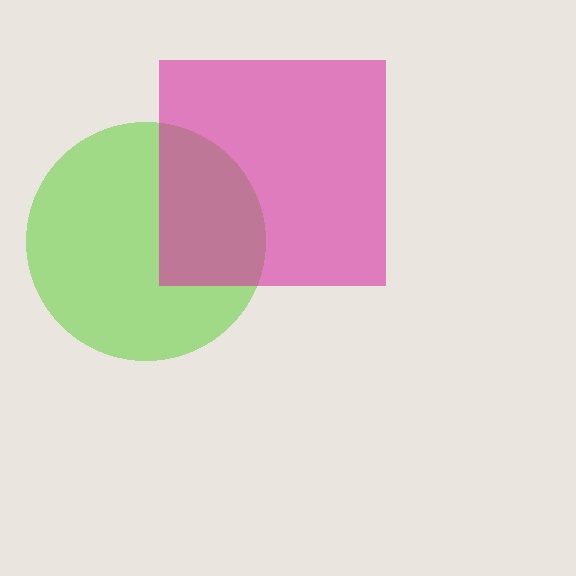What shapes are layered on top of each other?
The layered shapes are: a lime circle, a magenta square.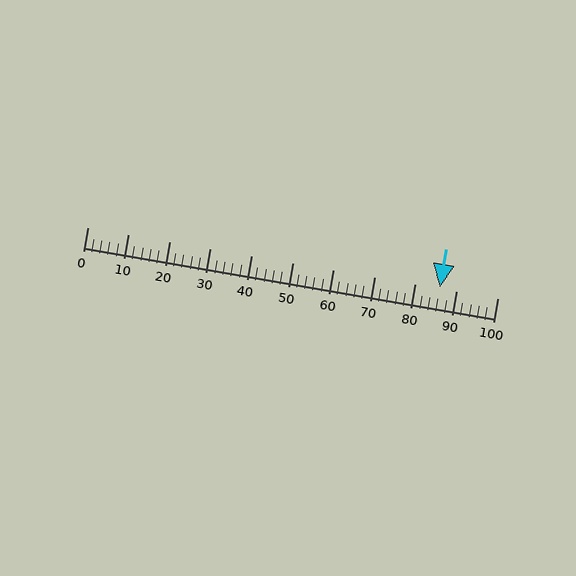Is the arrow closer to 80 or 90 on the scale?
The arrow is closer to 90.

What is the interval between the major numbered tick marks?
The major tick marks are spaced 10 units apart.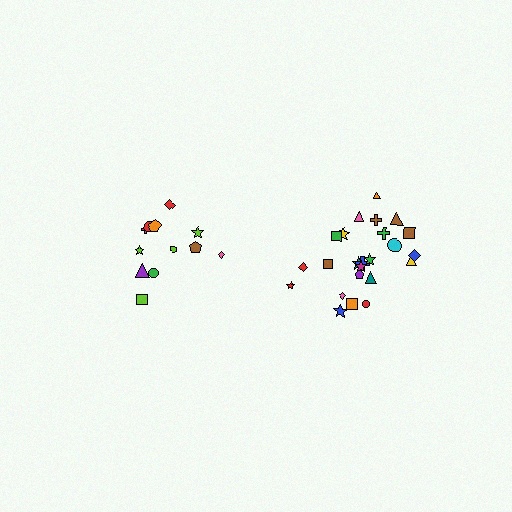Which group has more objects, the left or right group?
The right group.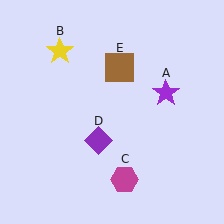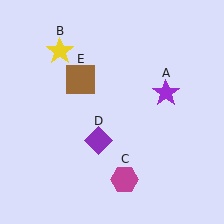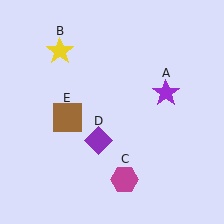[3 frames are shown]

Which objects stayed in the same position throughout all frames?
Purple star (object A) and yellow star (object B) and magenta hexagon (object C) and purple diamond (object D) remained stationary.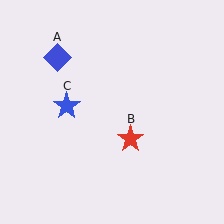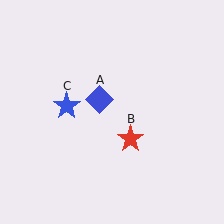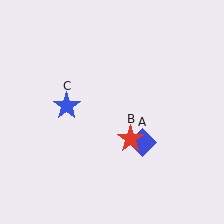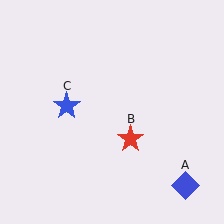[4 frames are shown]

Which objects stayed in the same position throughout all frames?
Red star (object B) and blue star (object C) remained stationary.